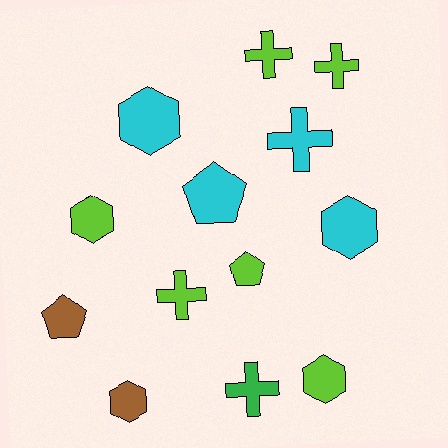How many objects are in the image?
There are 13 objects.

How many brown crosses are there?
There are no brown crosses.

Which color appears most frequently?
Lime, with 6 objects.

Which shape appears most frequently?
Hexagon, with 5 objects.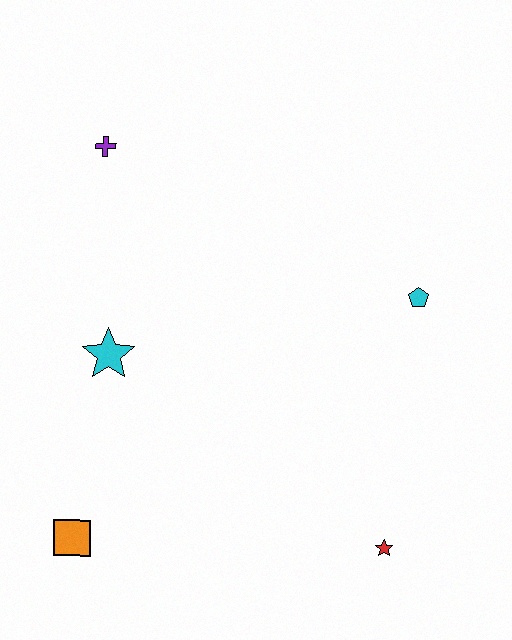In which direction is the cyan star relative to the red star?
The cyan star is to the left of the red star.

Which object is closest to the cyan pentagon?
The red star is closest to the cyan pentagon.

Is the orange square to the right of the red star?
No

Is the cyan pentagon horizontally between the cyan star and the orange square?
No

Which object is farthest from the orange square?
The cyan pentagon is farthest from the orange square.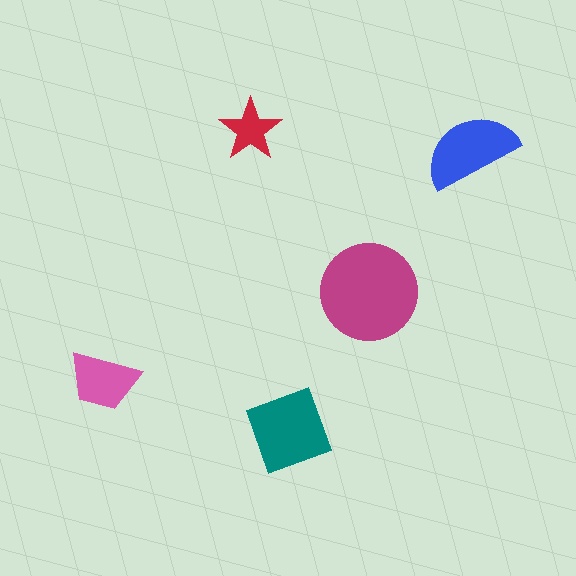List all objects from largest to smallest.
The magenta circle, the teal diamond, the blue semicircle, the pink trapezoid, the red star.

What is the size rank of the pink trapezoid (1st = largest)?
4th.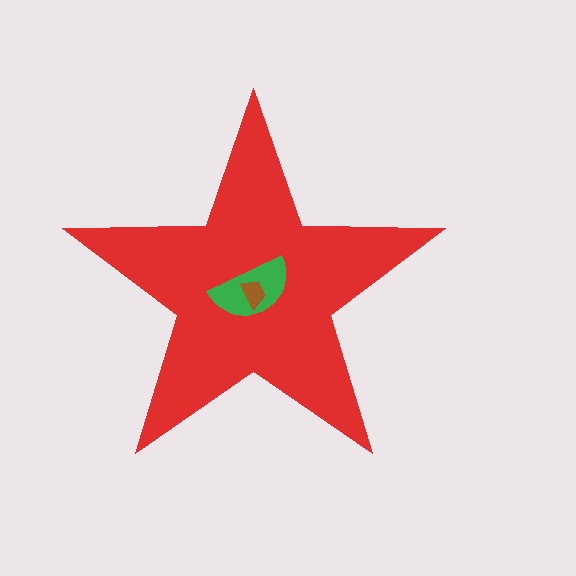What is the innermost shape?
The brown trapezoid.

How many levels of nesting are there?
3.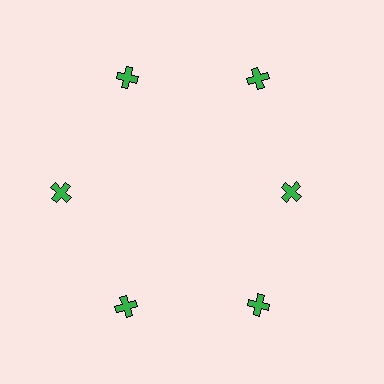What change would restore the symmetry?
The symmetry would be restored by moving it outward, back onto the ring so that all 6 crosses sit at equal angles and equal distance from the center.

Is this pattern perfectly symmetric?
No. The 6 green crosses are arranged in a ring, but one element near the 3 o'clock position is pulled inward toward the center, breaking the 6-fold rotational symmetry.